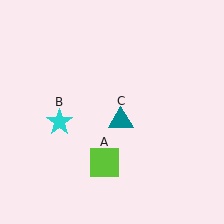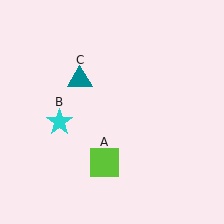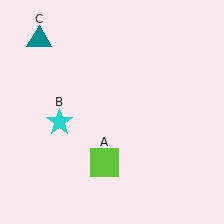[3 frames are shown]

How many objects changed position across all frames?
1 object changed position: teal triangle (object C).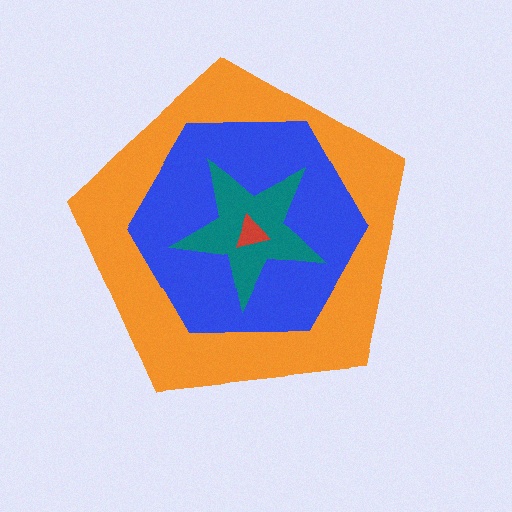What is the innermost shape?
The red triangle.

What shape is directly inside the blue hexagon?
The teal star.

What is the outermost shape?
The orange pentagon.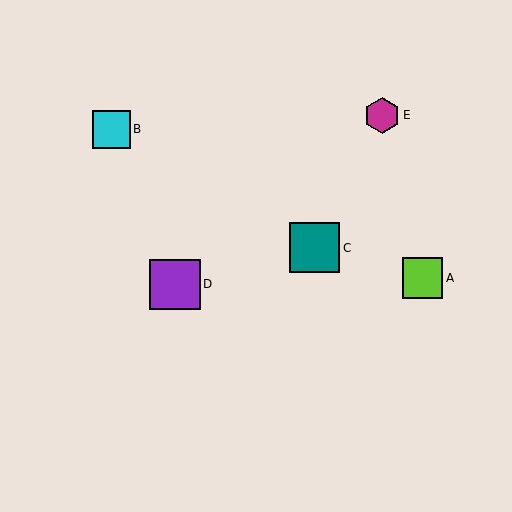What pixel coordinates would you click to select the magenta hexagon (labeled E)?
Click at (382, 115) to select the magenta hexagon E.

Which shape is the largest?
The purple square (labeled D) is the largest.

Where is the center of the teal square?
The center of the teal square is at (315, 248).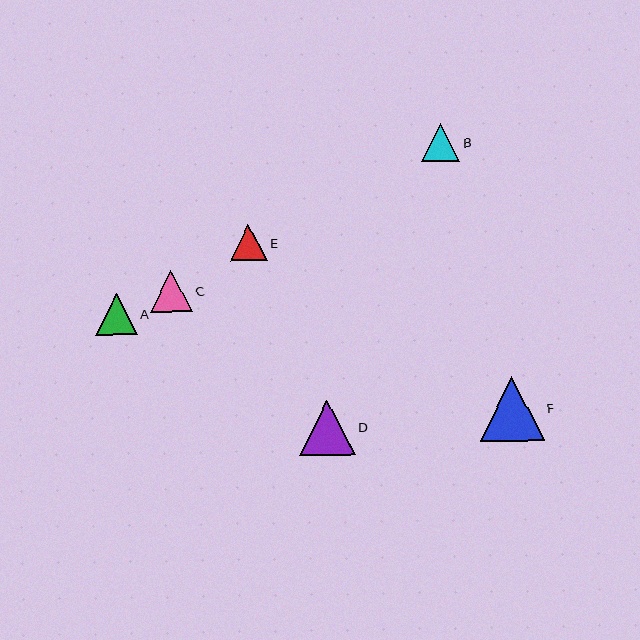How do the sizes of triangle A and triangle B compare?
Triangle A and triangle B are approximately the same size.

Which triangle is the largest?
Triangle F is the largest with a size of approximately 64 pixels.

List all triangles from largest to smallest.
From largest to smallest: F, D, C, A, B, E.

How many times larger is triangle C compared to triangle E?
Triangle C is approximately 1.1 times the size of triangle E.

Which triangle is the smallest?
Triangle E is the smallest with a size of approximately 37 pixels.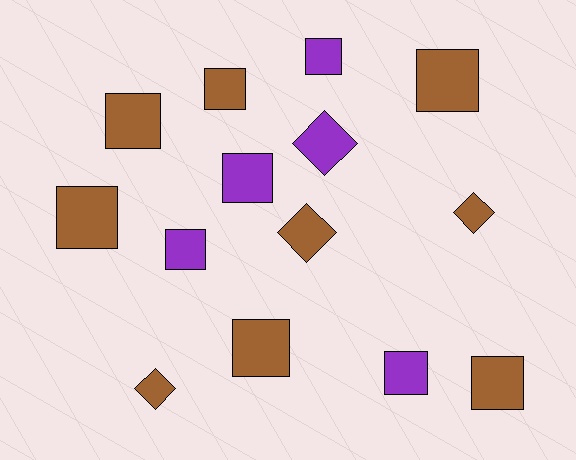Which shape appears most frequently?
Square, with 10 objects.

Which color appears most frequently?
Brown, with 9 objects.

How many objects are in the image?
There are 14 objects.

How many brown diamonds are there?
There are 3 brown diamonds.